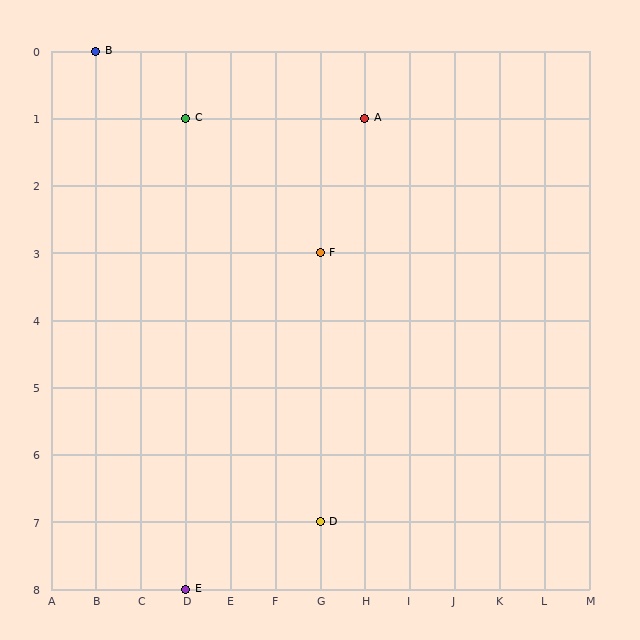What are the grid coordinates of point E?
Point E is at grid coordinates (D, 8).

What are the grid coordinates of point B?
Point B is at grid coordinates (B, 0).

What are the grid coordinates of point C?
Point C is at grid coordinates (D, 1).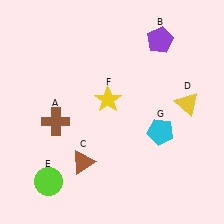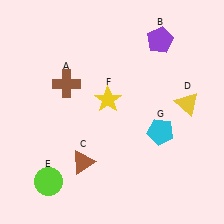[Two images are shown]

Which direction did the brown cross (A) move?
The brown cross (A) moved up.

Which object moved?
The brown cross (A) moved up.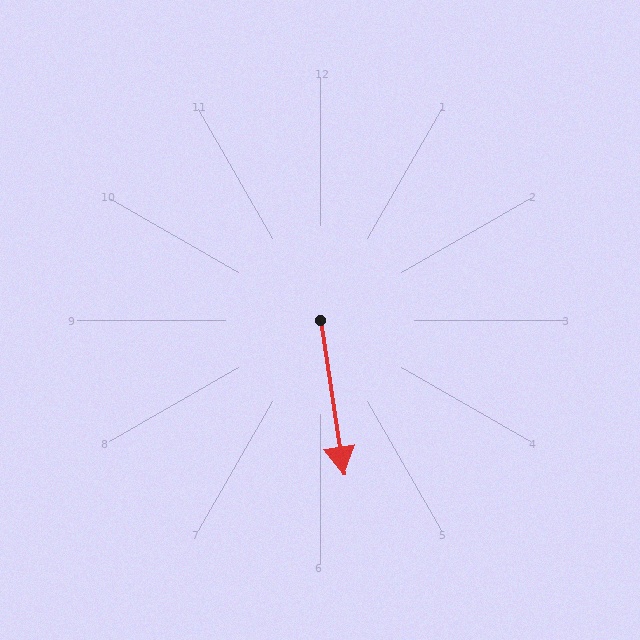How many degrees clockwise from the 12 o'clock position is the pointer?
Approximately 171 degrees.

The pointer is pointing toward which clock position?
Roughly 6 o'clock.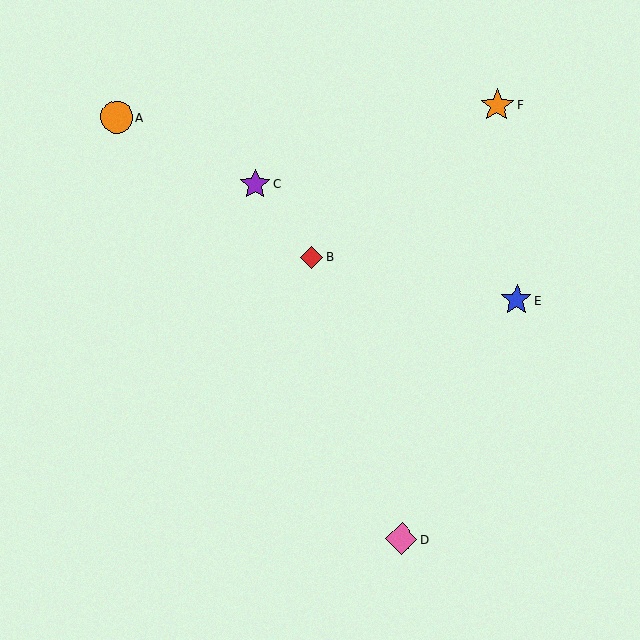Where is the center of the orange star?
The center of the orange star is at (497, 105).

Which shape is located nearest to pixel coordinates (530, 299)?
The blue star (labeled E) at (516, 300) is nearest to that location.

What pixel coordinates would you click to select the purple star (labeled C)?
Click at (255, 184) to select the purple star C.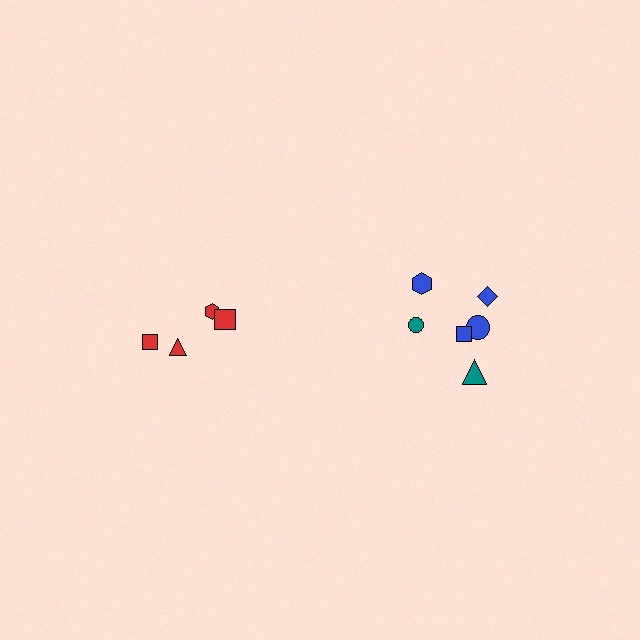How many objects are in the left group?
There are 4 objects.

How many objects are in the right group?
There are 6 objects.